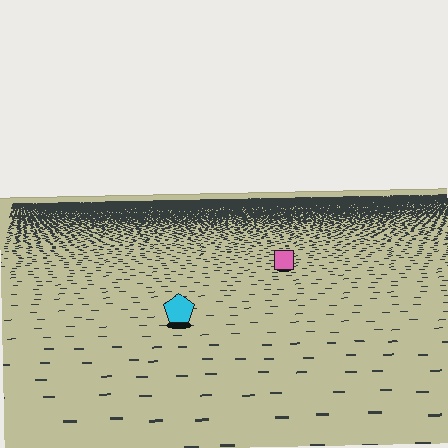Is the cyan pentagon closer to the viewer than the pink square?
Yes. The cyan pentagon is closer — you can tell from the texture gradient: the ground texture is coarser near it.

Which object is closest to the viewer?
The cyan pentagon is closest. The texture marks near it are larger and more spread out.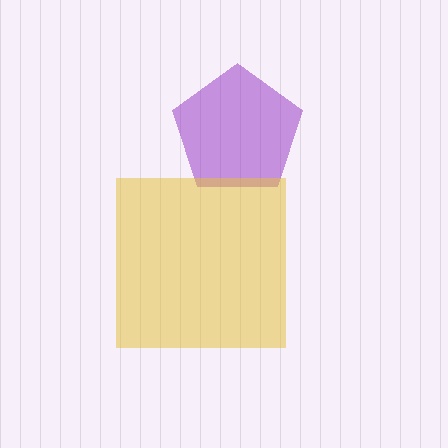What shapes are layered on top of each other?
The layered shapes are: a purple pentagon, a yellow square.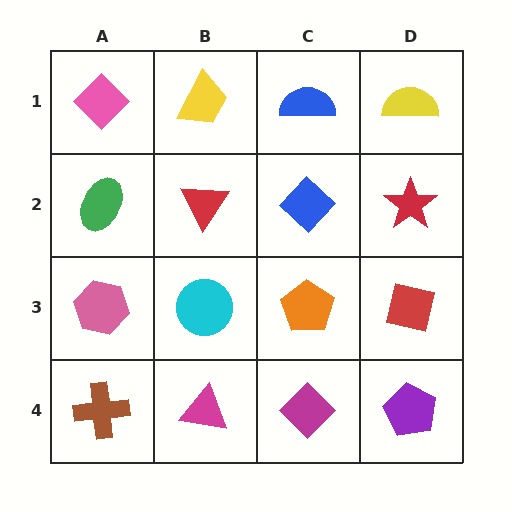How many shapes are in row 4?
4 shapes.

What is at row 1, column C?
A blue semicircle.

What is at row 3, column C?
An orange pentagon.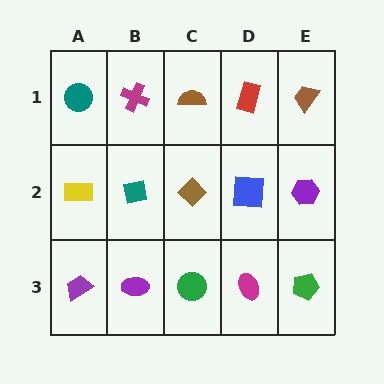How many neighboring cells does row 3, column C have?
3.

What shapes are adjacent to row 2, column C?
A brown semicircle (row 1, column C), a green circle (row 3, column C), a teal square (row 2, column B), a blue square (row 2, column D).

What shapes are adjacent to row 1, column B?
A teal square (row 2, column B), a teal circle (row 1, column A), a brown semicircle (row 1, column C).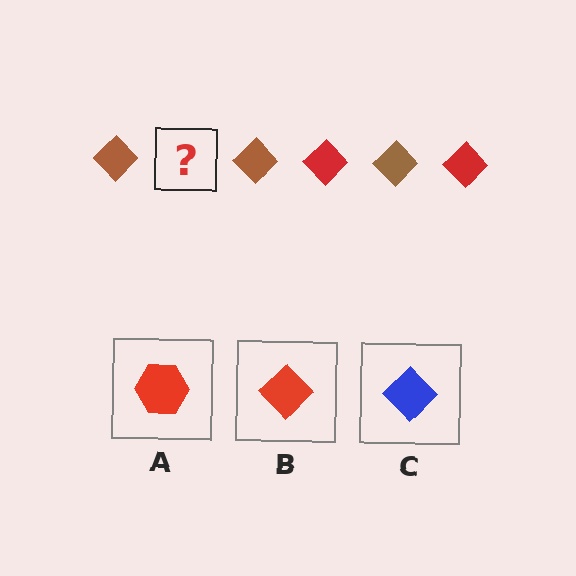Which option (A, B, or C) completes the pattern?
B.